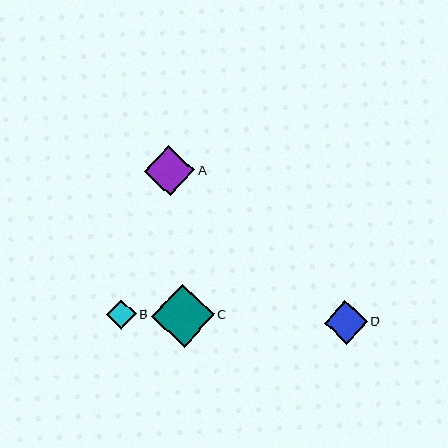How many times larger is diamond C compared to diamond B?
Diamond C is approximately 2.2 times the size of diamond B.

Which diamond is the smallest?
Diamond B is the smallest with a size of approximately 29 pixels.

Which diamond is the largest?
Diamond C is the largest with a size of approximately 63 pixels.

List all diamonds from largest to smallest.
From largest to smallest: C, A, D, B.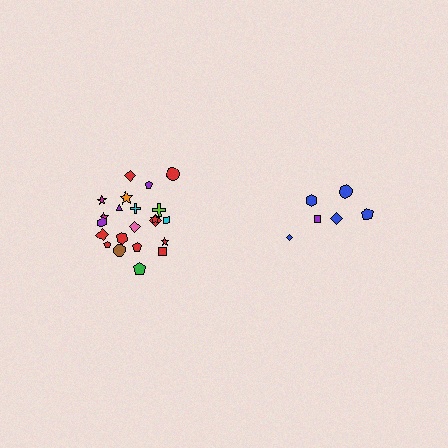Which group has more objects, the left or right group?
The left group.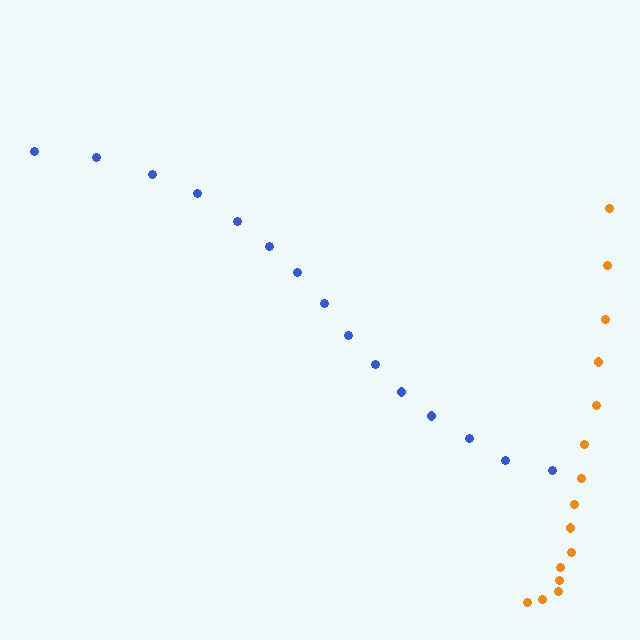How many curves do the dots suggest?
There are 2 distinct paths.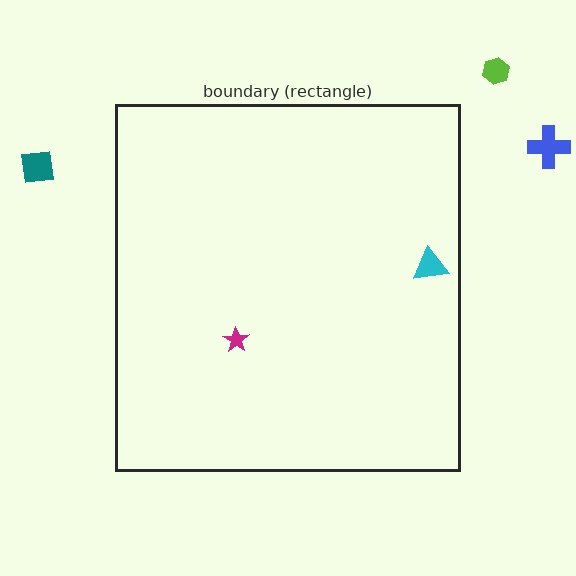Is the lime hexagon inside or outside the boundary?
Outside.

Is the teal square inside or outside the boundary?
Outside.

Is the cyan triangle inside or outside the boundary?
Inside.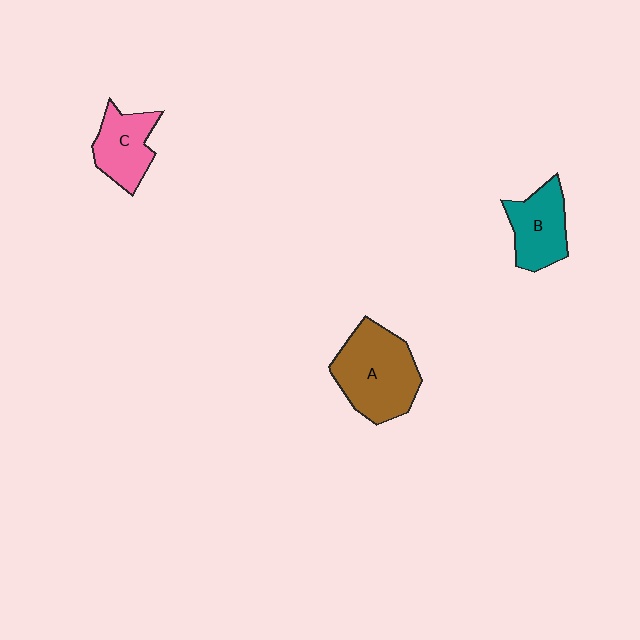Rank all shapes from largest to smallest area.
From largest to smallest: A (brown), B (teal), C (pink).